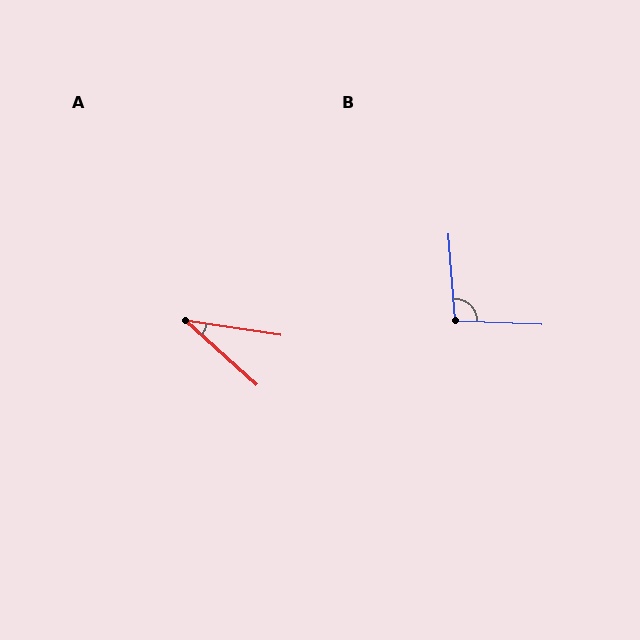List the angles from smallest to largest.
A (33°), B (96°).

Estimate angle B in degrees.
Approximately 96 degrees.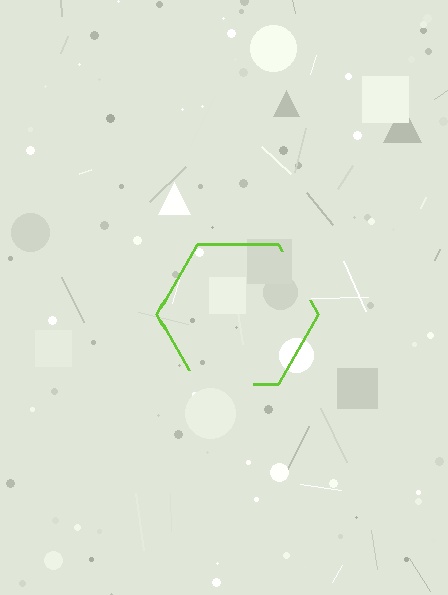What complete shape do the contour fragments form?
The contour fragments form a hexagon.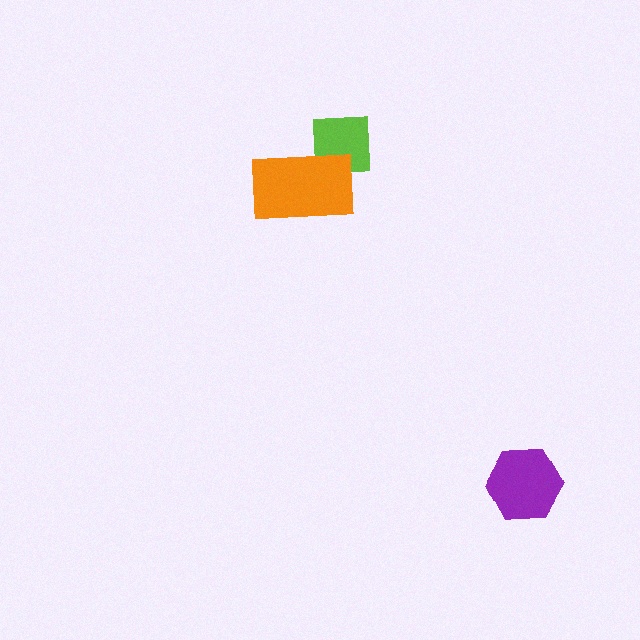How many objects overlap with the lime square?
1 object overlaps with the lime square.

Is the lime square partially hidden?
Yes, it is partially covered by another shape.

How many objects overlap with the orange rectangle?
1 object overlaps with the orange rectangle.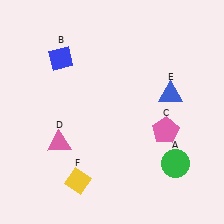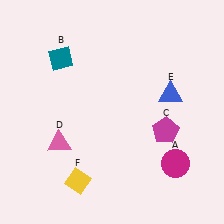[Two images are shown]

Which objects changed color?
A changed from green to magenta. B changed from blue to teal. C changed from pink to magenta.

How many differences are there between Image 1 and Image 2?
There are 3 differences between the two images.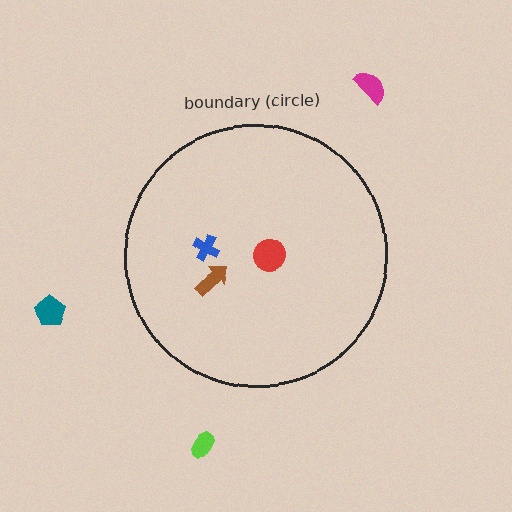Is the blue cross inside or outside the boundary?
Inside.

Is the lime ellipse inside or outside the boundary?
Outside.